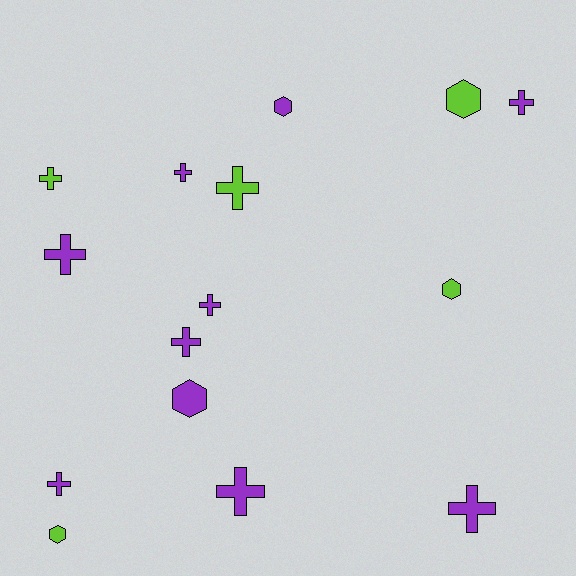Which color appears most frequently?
Purple, with 10 objects.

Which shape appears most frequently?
Cross, with 10 objects.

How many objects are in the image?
There are 15 objects.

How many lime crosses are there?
There are 2 lime crosses.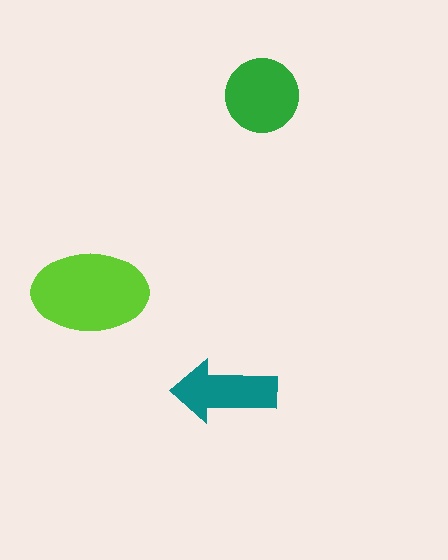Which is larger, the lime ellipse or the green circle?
The lime ellipse.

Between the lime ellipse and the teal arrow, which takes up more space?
The lime ellipse.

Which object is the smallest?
The teal arrow.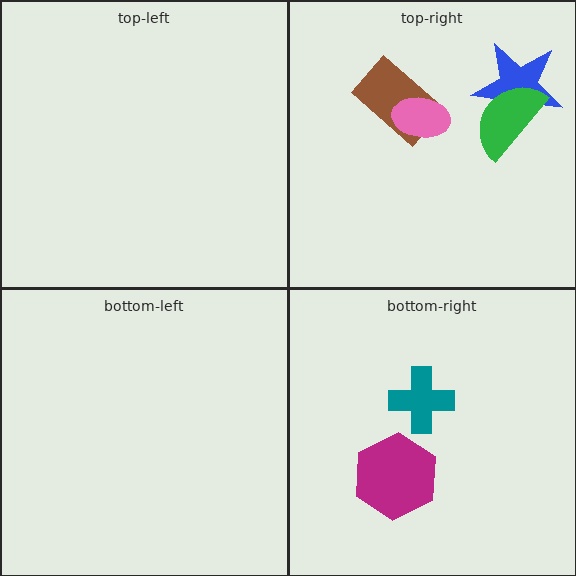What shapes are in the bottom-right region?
The teal cross, the magenta hexagon.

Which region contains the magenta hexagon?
The bottom-right region.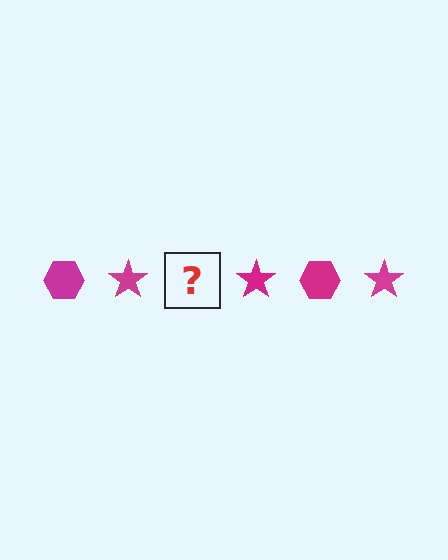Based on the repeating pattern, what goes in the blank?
The blank should be a magenta hexagon.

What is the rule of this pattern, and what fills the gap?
The rule is that the pattern cycles through hexagon, star shapes in magenta. The gap should be filled with a magenta hexagon.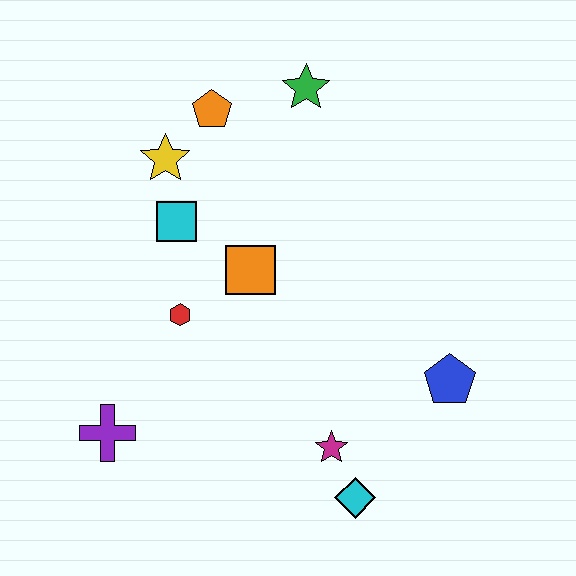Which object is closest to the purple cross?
The red hexagon is closest to the purple cross.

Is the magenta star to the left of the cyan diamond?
Yes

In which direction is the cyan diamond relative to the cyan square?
The cyan diamond is below the cyan square.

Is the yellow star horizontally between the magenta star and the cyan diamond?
No